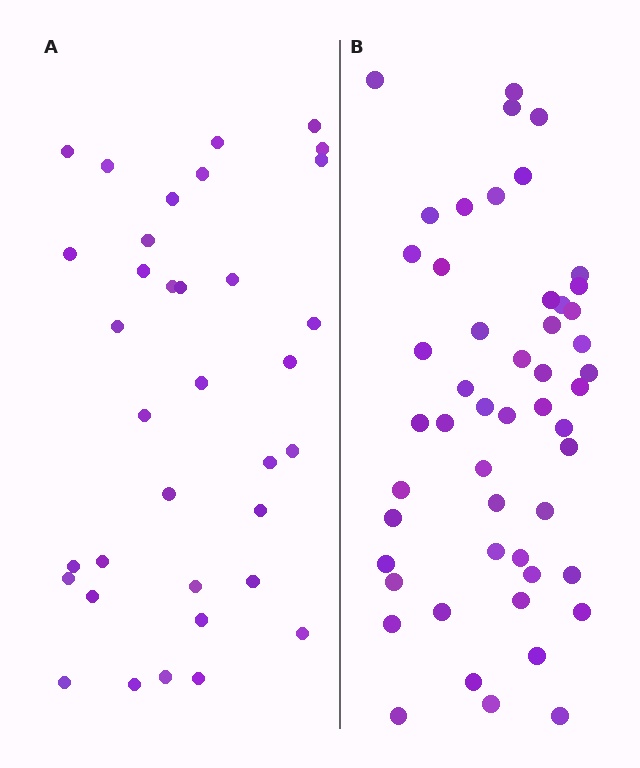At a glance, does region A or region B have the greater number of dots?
Region B (the right region) has more dots.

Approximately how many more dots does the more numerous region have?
Region B has approximately 15 more dots than region A.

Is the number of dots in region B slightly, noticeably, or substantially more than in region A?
Region B has substantially more. The ratio is roughly 1.5 to 1.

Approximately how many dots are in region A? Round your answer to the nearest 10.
About 40 dots. (The exact count is 35, which rounds to 40.)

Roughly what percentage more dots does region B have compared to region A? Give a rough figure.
About 45% more.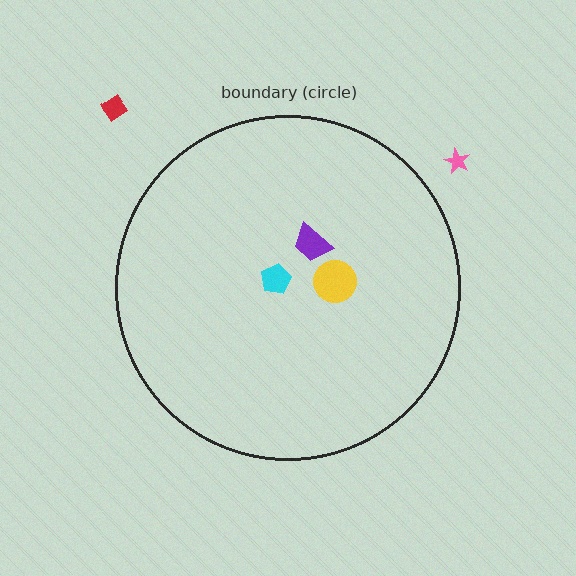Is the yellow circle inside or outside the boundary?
Inside.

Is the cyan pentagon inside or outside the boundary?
Inside.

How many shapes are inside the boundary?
3 inside, 2 outside.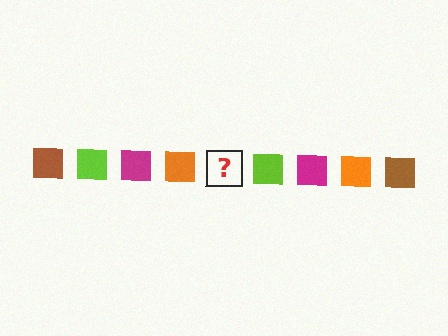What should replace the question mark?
The question mark should be replaced with a brown square.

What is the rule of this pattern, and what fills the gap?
The rule is that the pattern cycles through brown, lime, magenta, orange squares. The gap should be filled with a brown square.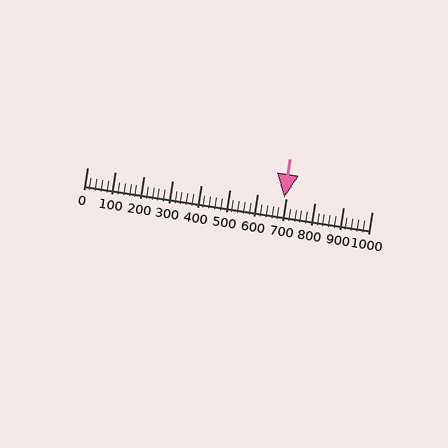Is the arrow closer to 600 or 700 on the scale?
The arrow is closer to 700.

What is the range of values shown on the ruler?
The ruler shows values from 0 to 1000.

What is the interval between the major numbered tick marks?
The major tick marks are spaced 100 units apart.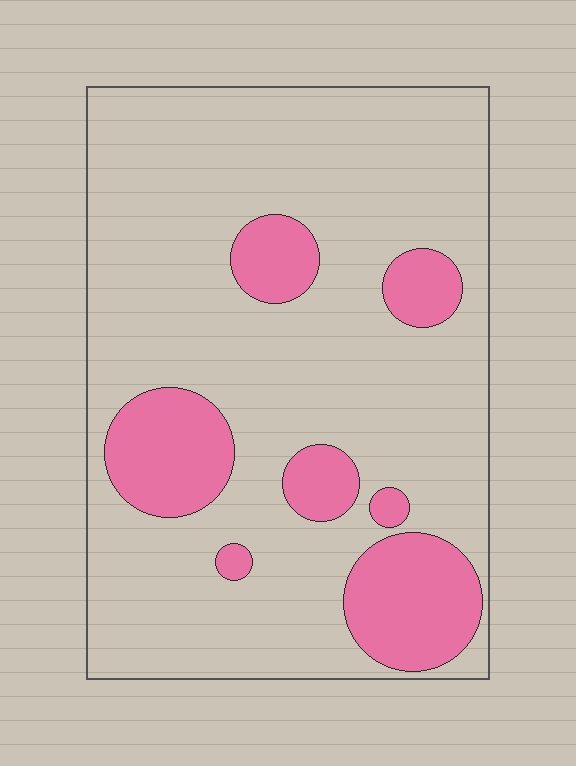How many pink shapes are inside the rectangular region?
7.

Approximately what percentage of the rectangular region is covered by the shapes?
Approximately 20%.